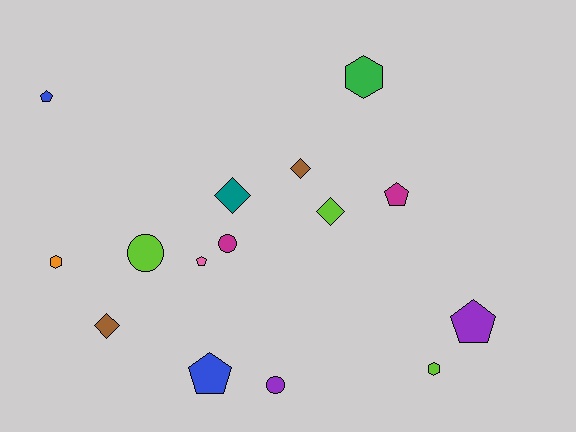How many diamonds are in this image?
There are 4 diamonds.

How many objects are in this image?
There are 15 objects.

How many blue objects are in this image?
There are 2 blue objects.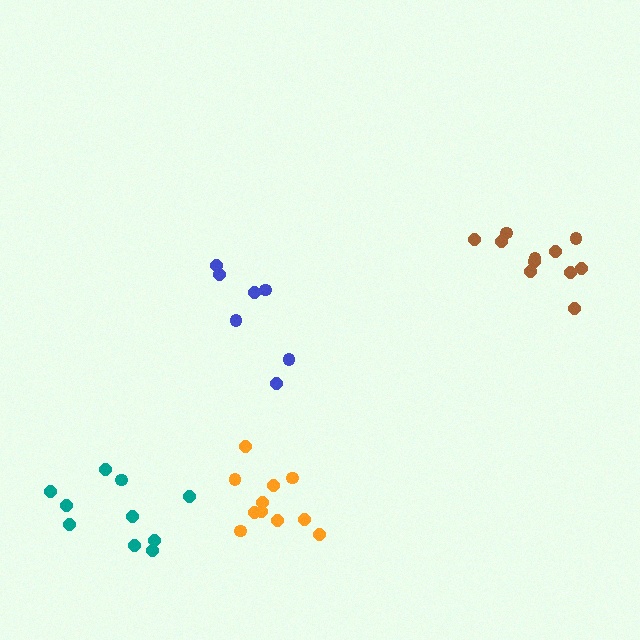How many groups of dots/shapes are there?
There are 4 groups.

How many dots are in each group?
Group 1: 7 dots, Group 2: 10 dots, Group 3: 11 dots, Group 4: 11 dots (39 total).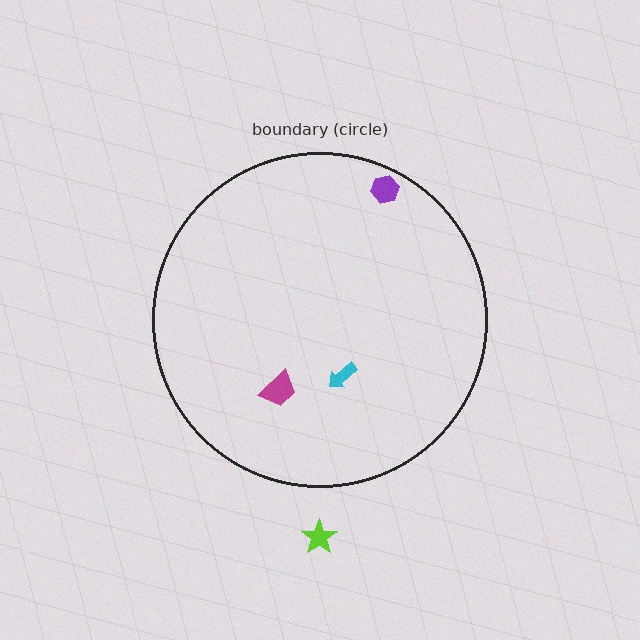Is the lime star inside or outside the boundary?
Outside.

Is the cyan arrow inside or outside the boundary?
Inside.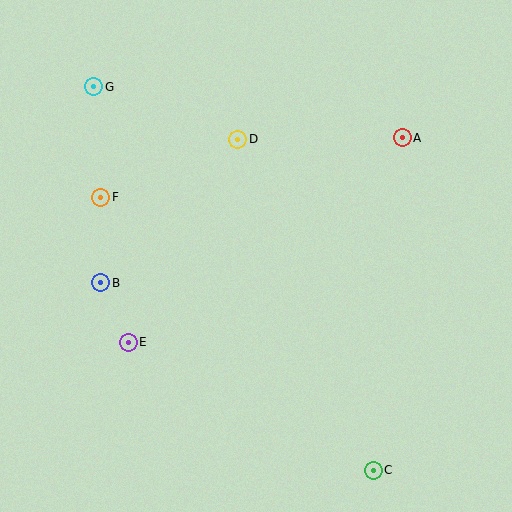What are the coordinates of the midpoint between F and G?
The midpoint between F and G is at (97, 142).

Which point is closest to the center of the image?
Point D at (238, 139) is closest to the center.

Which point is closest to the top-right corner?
Point A is closest to the top-right corner.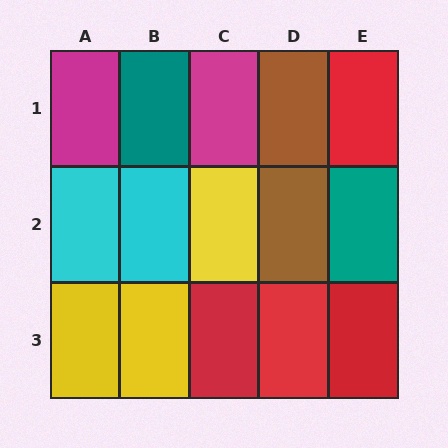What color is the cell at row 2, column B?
Cyan.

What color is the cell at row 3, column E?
Red.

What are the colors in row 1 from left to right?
Magenta, teal, magenta, brown, red.